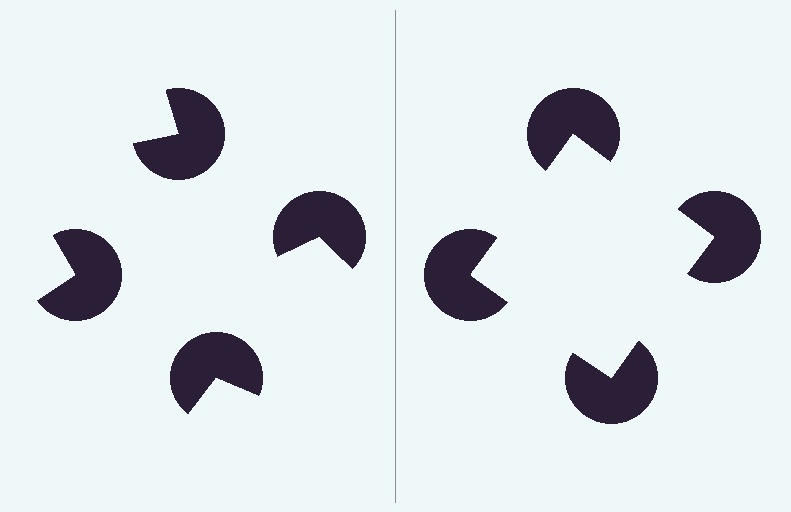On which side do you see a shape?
An illusory square appears on the right side. On the left side the wedge cuts are rotated, so no coherent shape forms.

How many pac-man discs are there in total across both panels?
8 — 4 on each side.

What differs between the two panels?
The pac-man discs are positioned identically on both sides; only the wedge orientations differ. On the right they align to a square; on the left they are misaligned.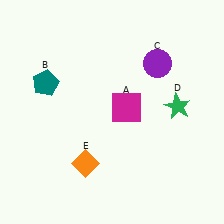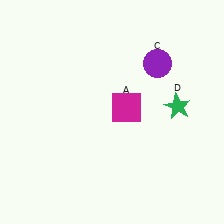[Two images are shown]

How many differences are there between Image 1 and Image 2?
There are 2 differences between the two images.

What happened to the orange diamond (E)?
The orange diamond (E) was removed in Image 2. It was in the bottom-left area of Image 1.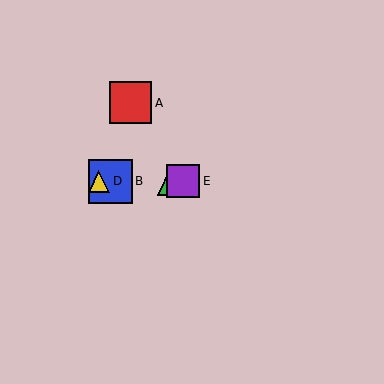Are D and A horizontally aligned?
No, D is at y≈181 and A is at y≈103.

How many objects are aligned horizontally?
4 objects (B, C, D, E) are aligned horizontally.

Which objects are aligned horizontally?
Objects B, C, D, E are aligned horizontally.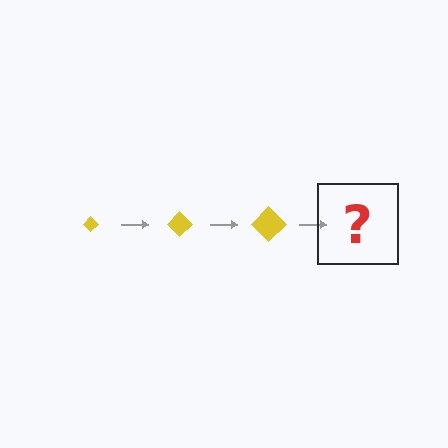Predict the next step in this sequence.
The next step is a yellow diamond, larger than the previous one.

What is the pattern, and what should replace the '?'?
The pattern is that the diamond gets progressively larger each step. The '?' should be a yellow diamond, larger than the previous one.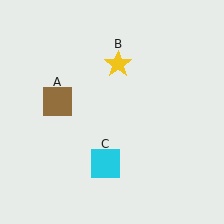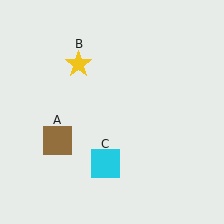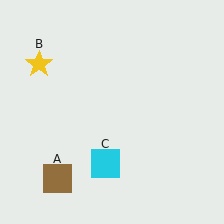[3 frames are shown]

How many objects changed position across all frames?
2 objects changed position: brown square (object A), yellow star (object B).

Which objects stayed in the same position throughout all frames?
Cyan square (object C) remained stationary.